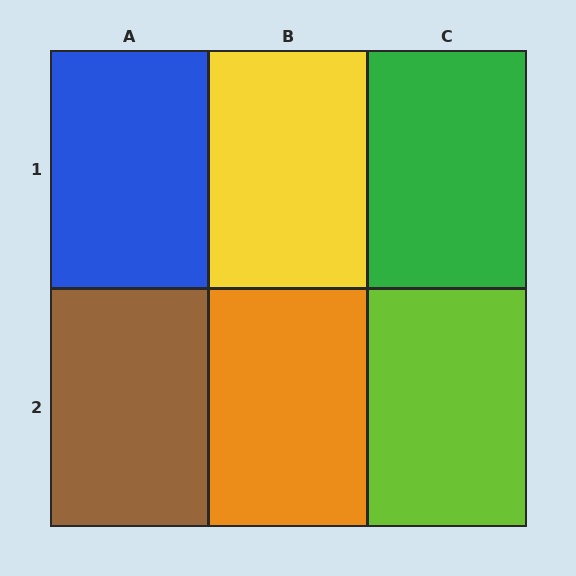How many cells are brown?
1 cell is brown.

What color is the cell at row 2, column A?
Brown.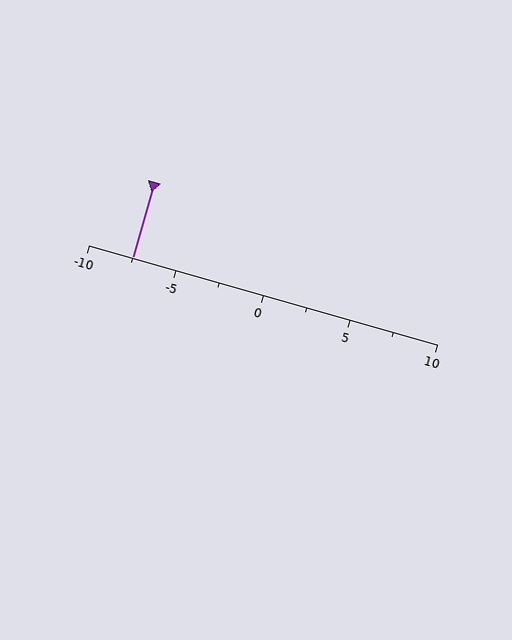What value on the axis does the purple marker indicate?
The marker indicates approximately -7.5.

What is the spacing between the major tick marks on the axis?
The major ticks are spaced 5 apart.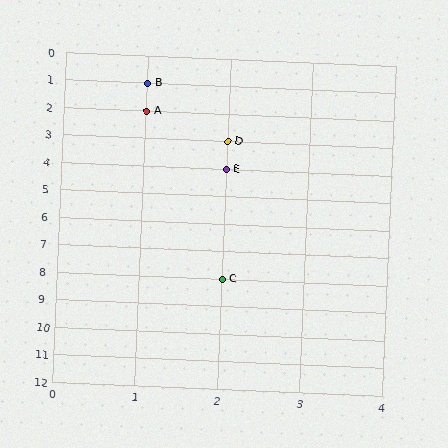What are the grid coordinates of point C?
Point C is at grid coordinates (2, 8).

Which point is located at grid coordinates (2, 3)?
Point D is at (2, 3).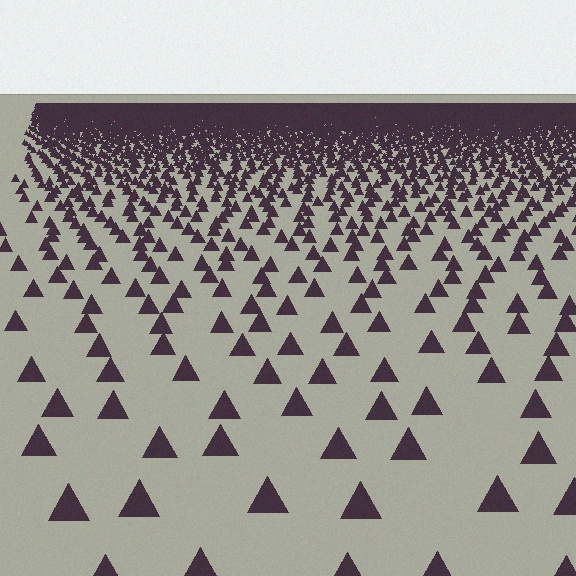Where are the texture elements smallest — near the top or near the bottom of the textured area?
Near the top.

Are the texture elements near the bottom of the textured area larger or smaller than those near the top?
Larger. Near the bottom, elements are closer to the viewer and appear at a bigger on-screen size.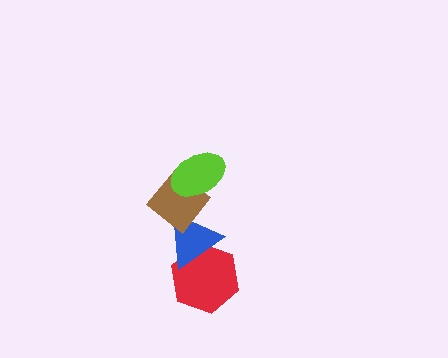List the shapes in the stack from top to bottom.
From top to bottom: the lime ellipse, the brown diamond, the blue triangle, the red hexagon.